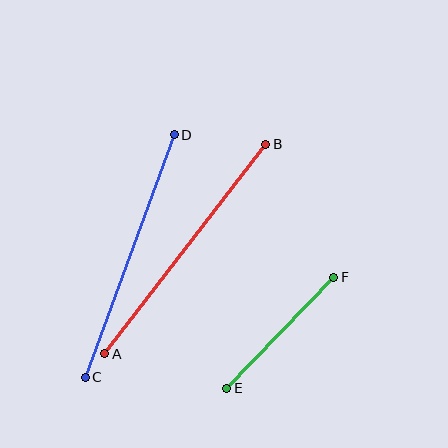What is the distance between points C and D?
The distance is approximately 258 pixels.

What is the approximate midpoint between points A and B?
The midpoint is at approximately (185, 249) pixels.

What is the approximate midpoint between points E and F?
The midpoint is at approximately (280, 333) pixels.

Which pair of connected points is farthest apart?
Points A and B are farthest apart.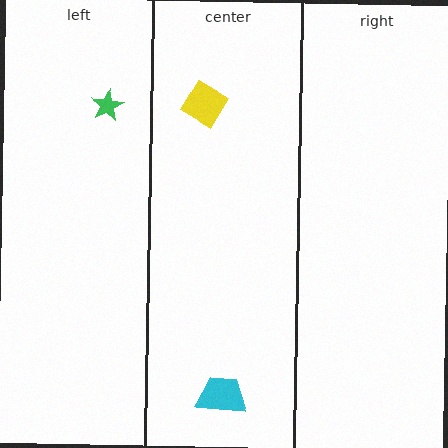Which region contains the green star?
The left region.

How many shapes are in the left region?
1.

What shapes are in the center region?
The cyan trapezoid, the yellow diamond.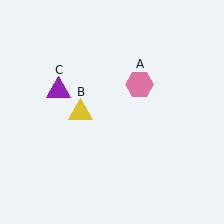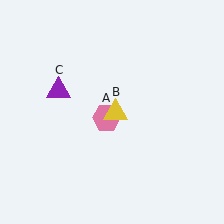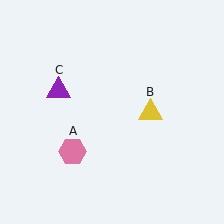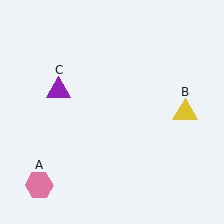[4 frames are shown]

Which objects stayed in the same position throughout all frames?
Purple triangle (object C) remained stationary.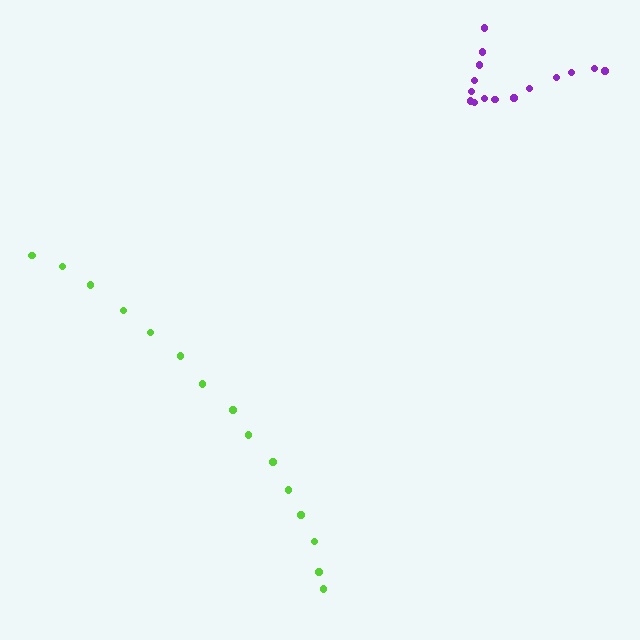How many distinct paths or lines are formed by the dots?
There are 2 distinct paths.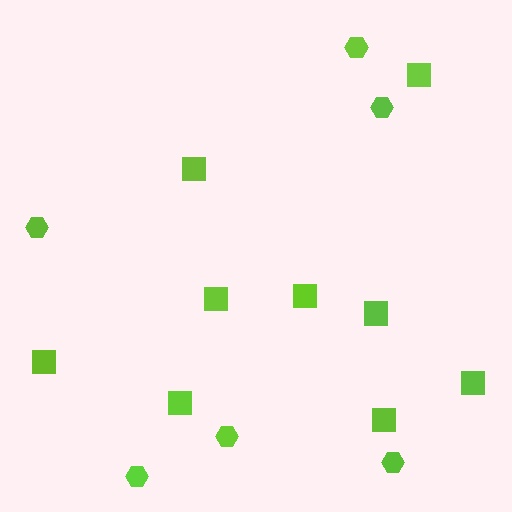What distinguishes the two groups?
There are 2 groups: one group of hexagons (6) and one group of squares (9).